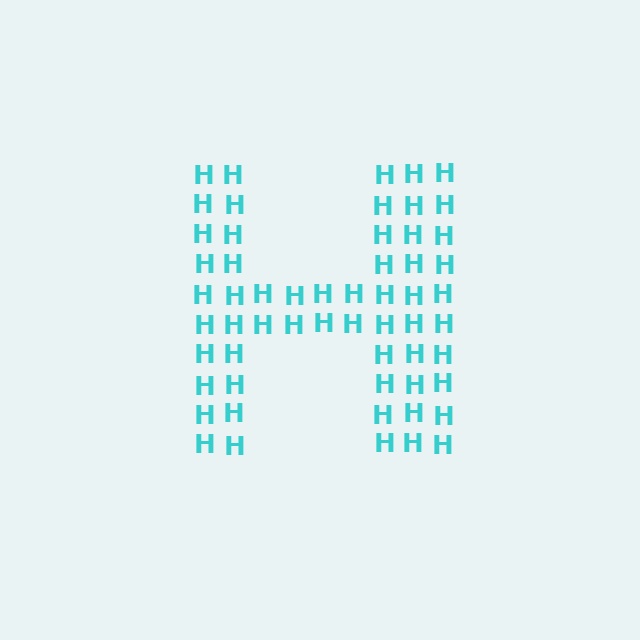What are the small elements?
The small elements are letter H's.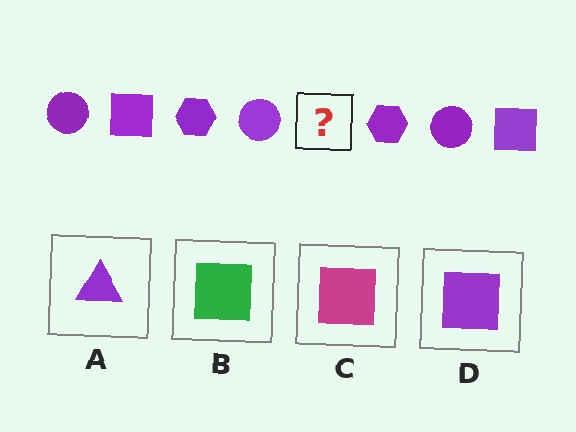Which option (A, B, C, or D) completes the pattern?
D.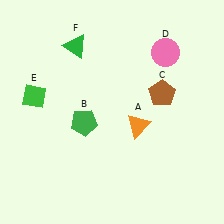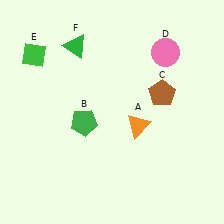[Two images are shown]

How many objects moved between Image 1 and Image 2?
1 object moved between the two images.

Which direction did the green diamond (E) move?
The green diamond (E) moved up.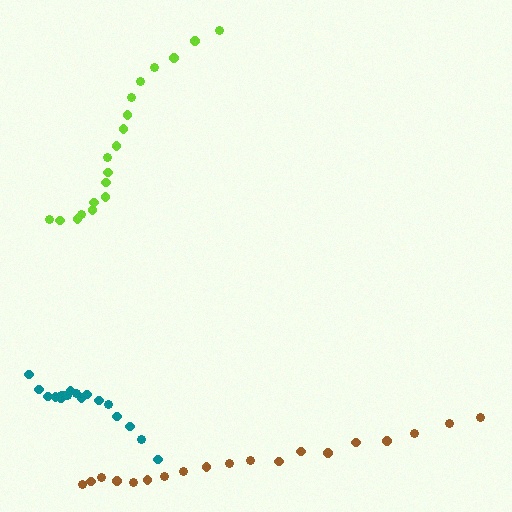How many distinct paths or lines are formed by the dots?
There are 3 distinct paths.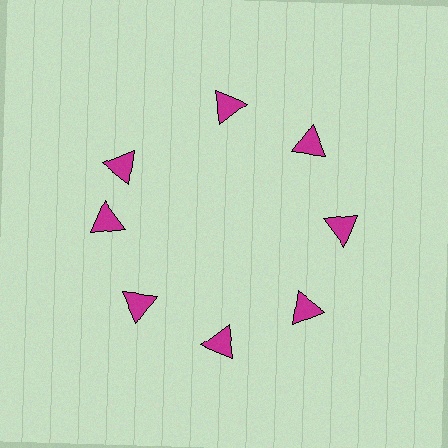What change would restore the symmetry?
The symmetry would be restored by rotating it back into even spacing with its neighbors so that all 8 triangles sit at equal angles and equal distance from the center.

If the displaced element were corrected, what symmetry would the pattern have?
It would have 8-fold rotational symmetry — the pattern would map onto itself every 45 degrees.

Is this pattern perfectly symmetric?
No. The 8 magenta triangles are arranged in a ring, but one element near the 10 o'clock position is rotated out of alignment along the ring, breaking the 8-fold rotational symmetry.